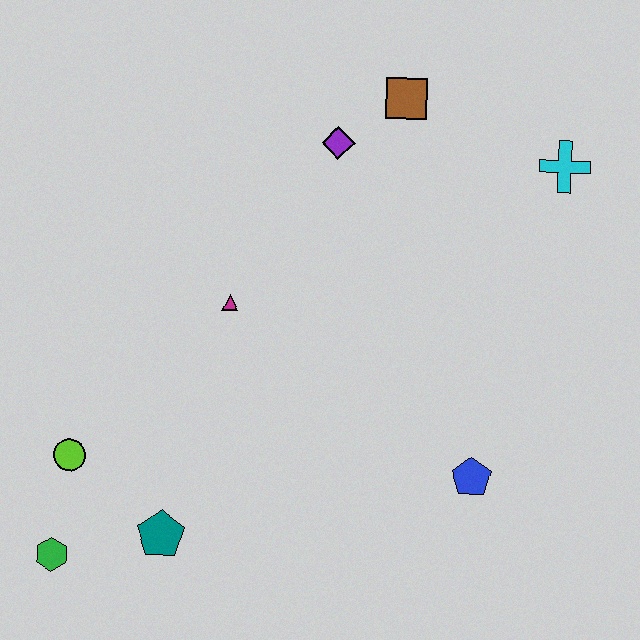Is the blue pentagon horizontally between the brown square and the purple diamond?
No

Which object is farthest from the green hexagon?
The cyan cross is farthest from the green hexagon.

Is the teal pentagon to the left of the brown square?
Yes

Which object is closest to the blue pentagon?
The magenta triangle is closest to the blue pentagon.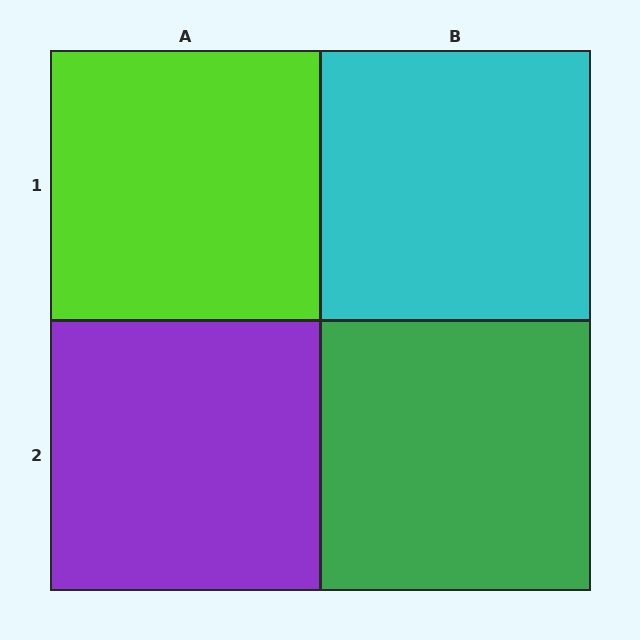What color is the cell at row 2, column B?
Green.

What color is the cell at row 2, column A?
Purple.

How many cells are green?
1 cell is green.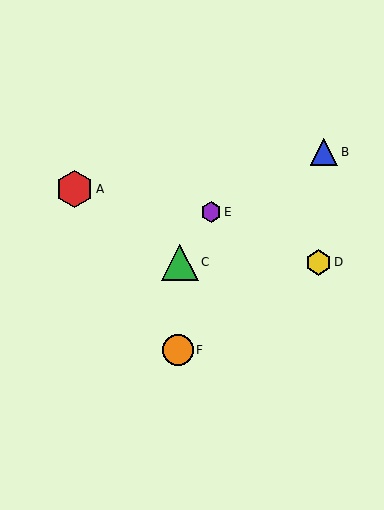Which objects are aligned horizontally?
Objects C, D are aligned horizontally.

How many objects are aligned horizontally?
2 objects (C, D) are aligned horizontally.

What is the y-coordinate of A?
Object A is at y≈189.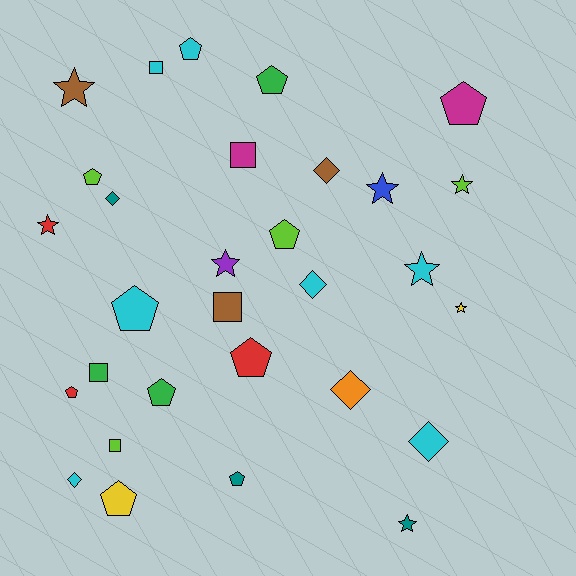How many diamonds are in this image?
There are 6 diamonds.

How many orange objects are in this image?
There is 1 orange object.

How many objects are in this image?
There are 30 objects.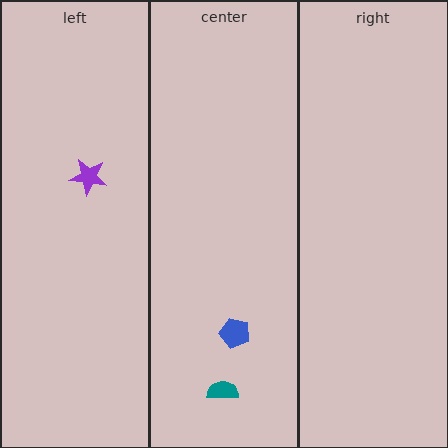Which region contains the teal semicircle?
The center region.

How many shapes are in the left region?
1.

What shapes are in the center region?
The teal semicircle, the blue pentagon.